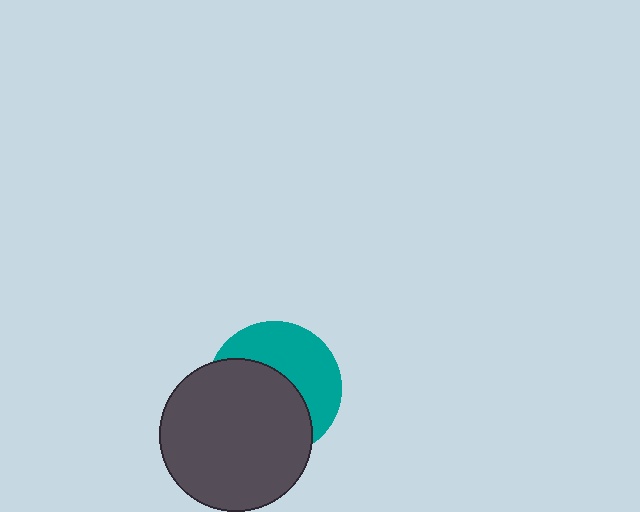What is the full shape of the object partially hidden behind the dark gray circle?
The partially hidden object is a teal circle.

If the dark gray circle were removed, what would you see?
You would see the complete teal circle.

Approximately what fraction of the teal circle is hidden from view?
Roughly 55% of the teal circle is hidden behind the dark gray circle.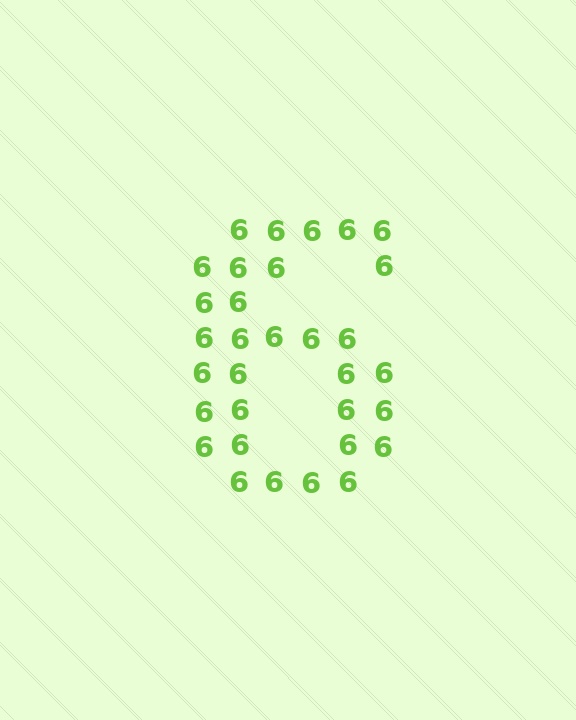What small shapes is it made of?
It is made of small digit 6's.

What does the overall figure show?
The overall figure shows the digit 6.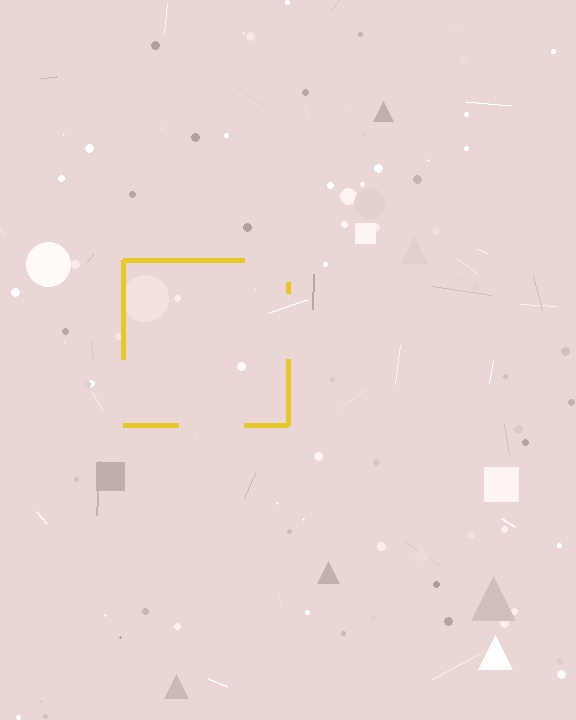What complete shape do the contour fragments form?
The contour fragments form a square.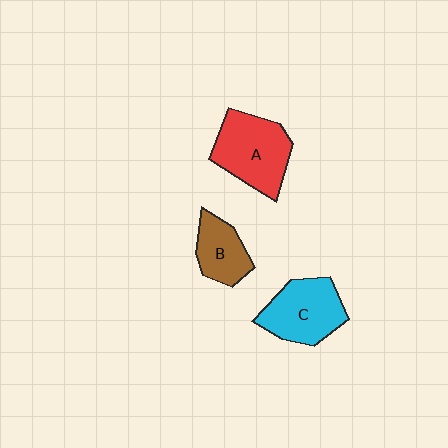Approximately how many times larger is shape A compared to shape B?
Approximately 1.7 times.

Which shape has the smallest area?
Shape B (brown).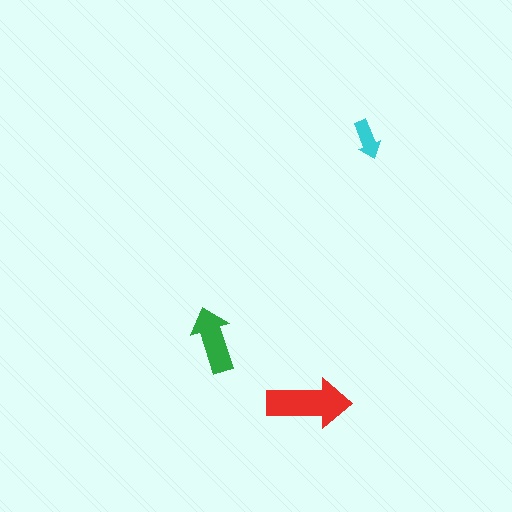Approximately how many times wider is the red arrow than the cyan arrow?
About 2 times wider.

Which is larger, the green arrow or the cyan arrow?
The green one.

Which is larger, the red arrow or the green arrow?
The red one.